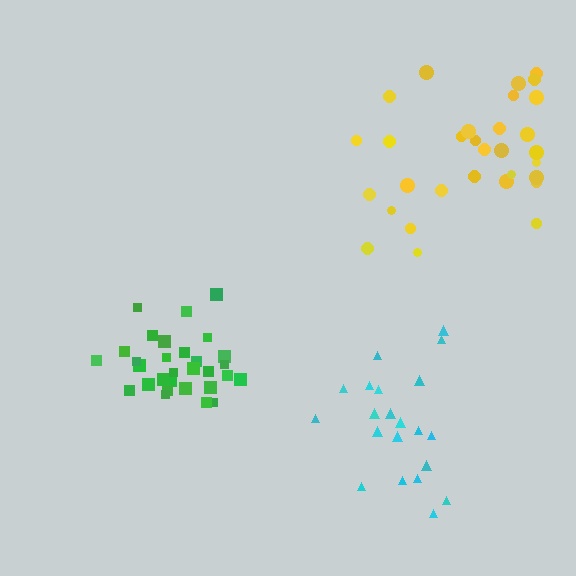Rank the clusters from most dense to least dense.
green, cyan, yellow.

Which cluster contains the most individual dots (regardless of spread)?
Yellow (31).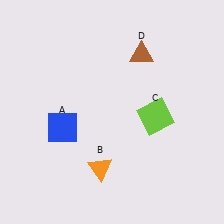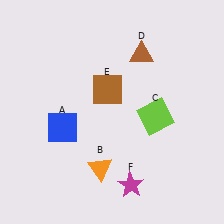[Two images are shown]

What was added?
A brown square (E), a magenta star (F) were added in Image 2.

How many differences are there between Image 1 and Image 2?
There are 2 differences between the two images.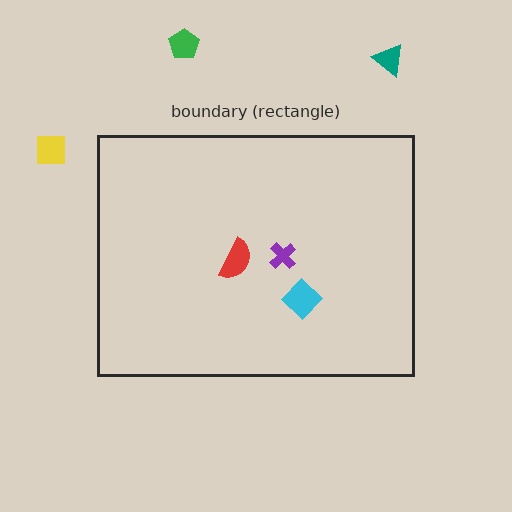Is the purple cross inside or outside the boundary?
Inside.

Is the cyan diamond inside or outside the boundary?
Inside.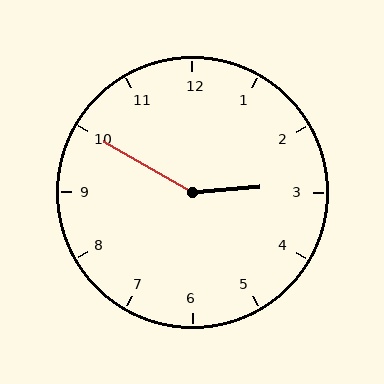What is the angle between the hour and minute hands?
Approximately 145 degrees.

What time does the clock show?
2:50.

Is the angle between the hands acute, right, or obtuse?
It is obtuse.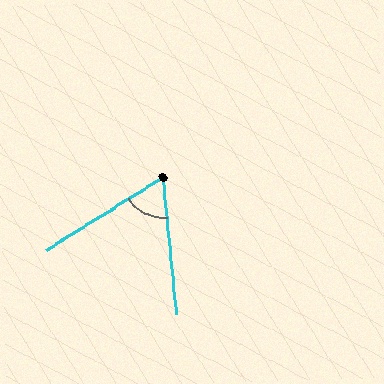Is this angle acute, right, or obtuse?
It is acute.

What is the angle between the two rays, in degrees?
Approximately 63 degrees.